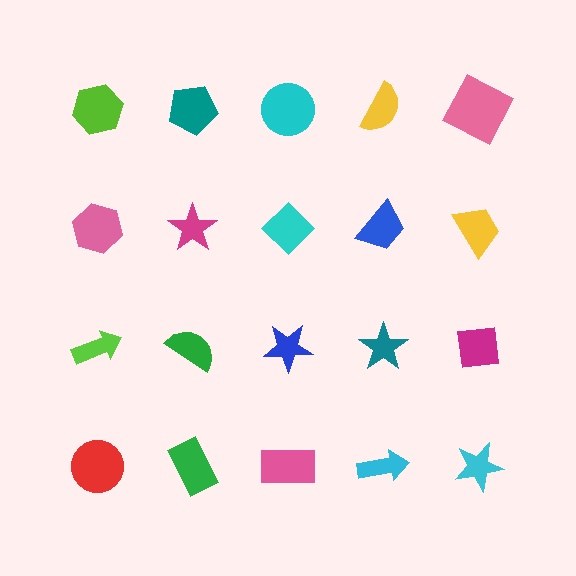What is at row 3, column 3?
A blue star.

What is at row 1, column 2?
A teal pentagon.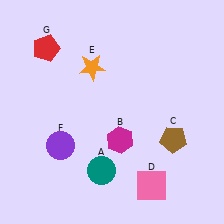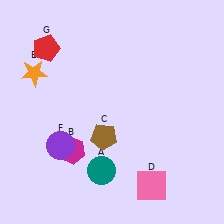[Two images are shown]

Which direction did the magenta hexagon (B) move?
The magenta hexagon (B) moved left.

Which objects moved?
The objects that moved are: the magenta hexagon (B), the brown pentagon (C), the orange star (E).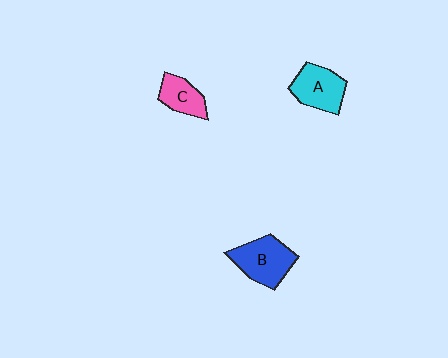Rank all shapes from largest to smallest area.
From largest to smallest: B (blue), A (cyan), C (pink).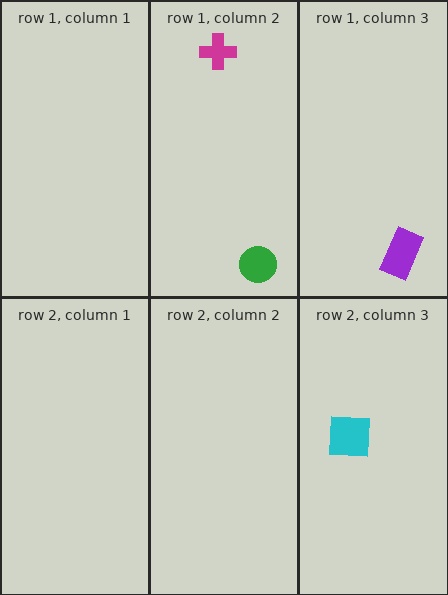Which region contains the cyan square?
The row 2, column 3 region.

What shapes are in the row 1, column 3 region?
The purple rectangle.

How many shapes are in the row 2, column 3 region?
1.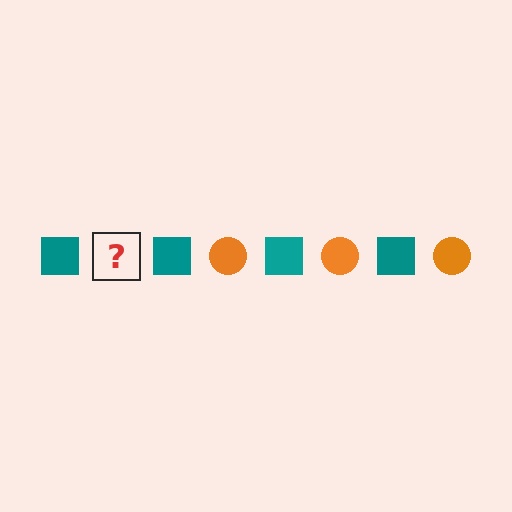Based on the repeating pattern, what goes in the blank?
The blank should be an orange circle.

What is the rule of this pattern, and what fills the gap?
The rule is that the pattern alternates between teal square and orange circle. The gap should be filled with an orange circle.